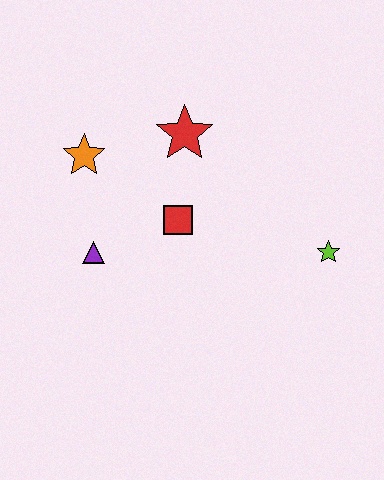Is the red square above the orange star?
No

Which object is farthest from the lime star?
The orange star is farthest from the lime star.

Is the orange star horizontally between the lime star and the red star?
No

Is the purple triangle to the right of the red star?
No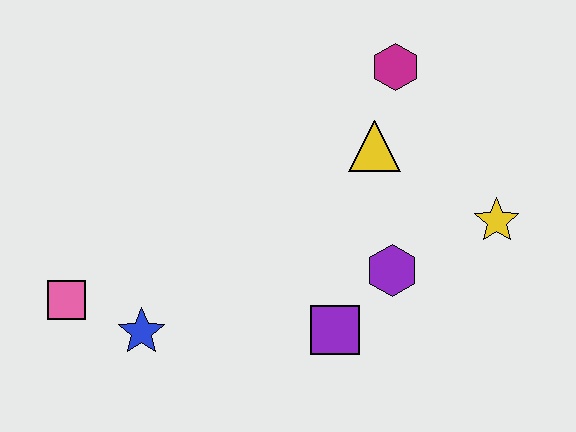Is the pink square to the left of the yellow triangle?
Yes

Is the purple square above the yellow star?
No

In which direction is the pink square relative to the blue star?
The pink square is to the left of the blue star.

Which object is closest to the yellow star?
The purple hexagon is closest to the yellow star.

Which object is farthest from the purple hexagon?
The pink square is farthest from the purple hexagon.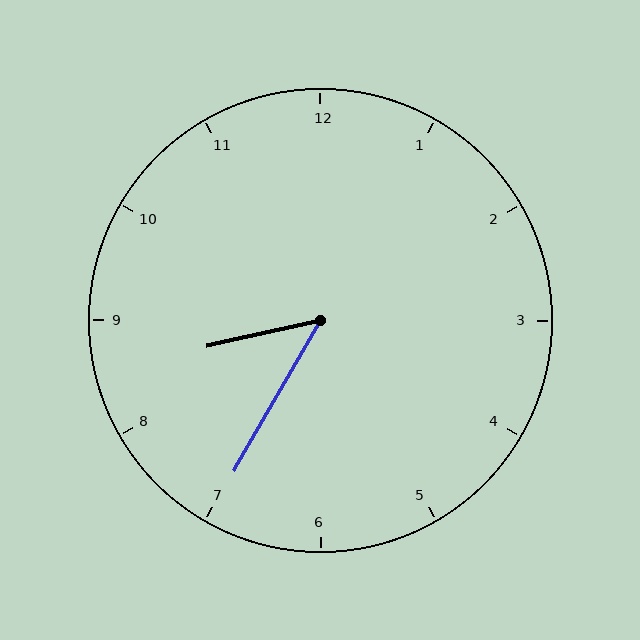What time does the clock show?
8:35.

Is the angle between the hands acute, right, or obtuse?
It is acute.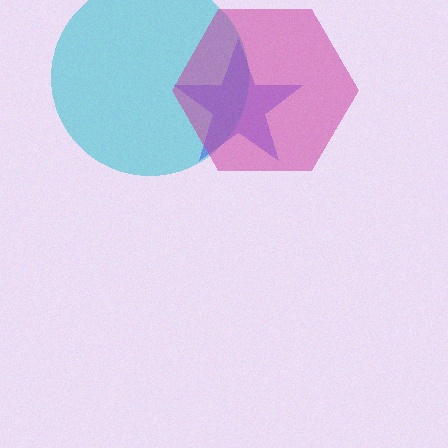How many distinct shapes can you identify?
There are 3 distinct shapes: a cyan circle, a blue star, a magenta hexagon.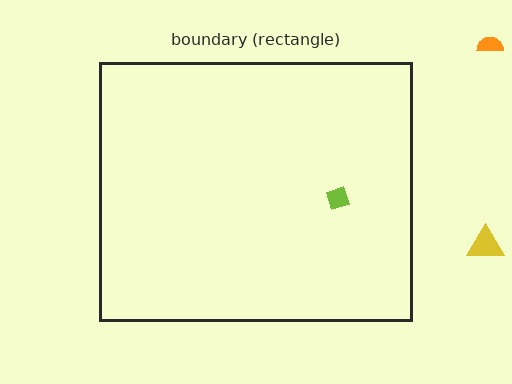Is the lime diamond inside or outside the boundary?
Inside.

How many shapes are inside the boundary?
1 inside, 2 outside.